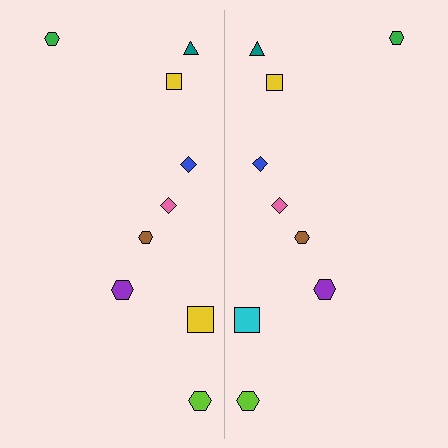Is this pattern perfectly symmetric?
No, the pattern is not perfectly symmetric. The cyan square on the right side breaks the symmetry — its mirror counterpart is yellow.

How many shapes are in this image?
There are 18 shapes in this image.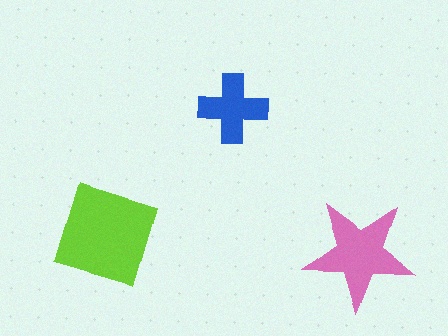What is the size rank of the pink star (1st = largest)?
2nd.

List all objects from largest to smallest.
The lime diamond, the pink star, the blue cross.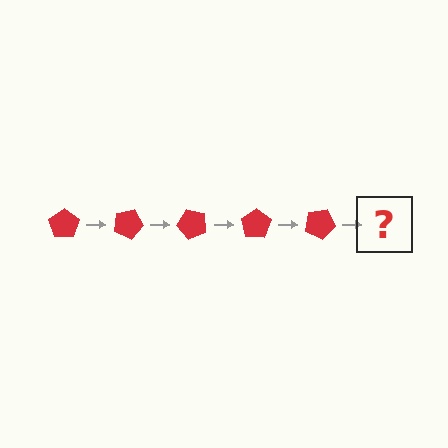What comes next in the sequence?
The next element should be a red pentagon rotated 125 degrees.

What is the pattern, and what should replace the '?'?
The pattern is that the pentagon rotates 25 degrees each step. The '?' should be a red pentagon rotated 125 degrees.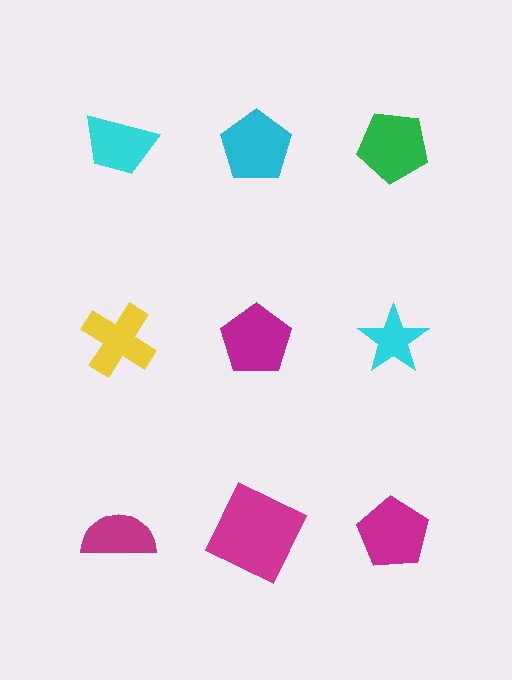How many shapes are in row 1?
3 shapes.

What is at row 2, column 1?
A yellow cross.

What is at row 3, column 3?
A magenta pentagon.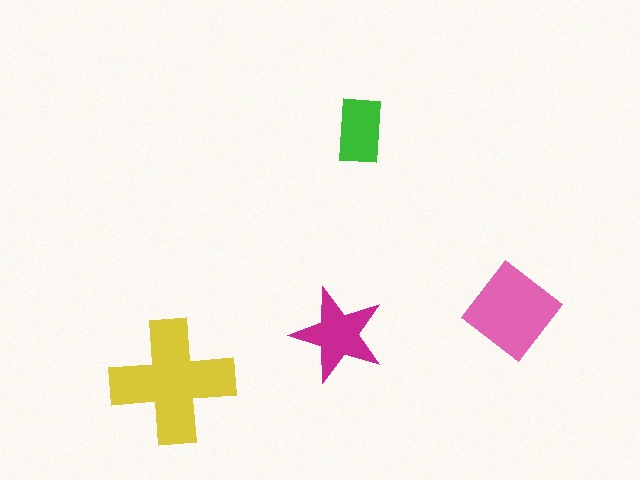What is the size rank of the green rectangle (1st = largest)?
4th.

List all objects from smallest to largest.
The green rectangle, the magenta star, the pink diamond, the yellow cross.